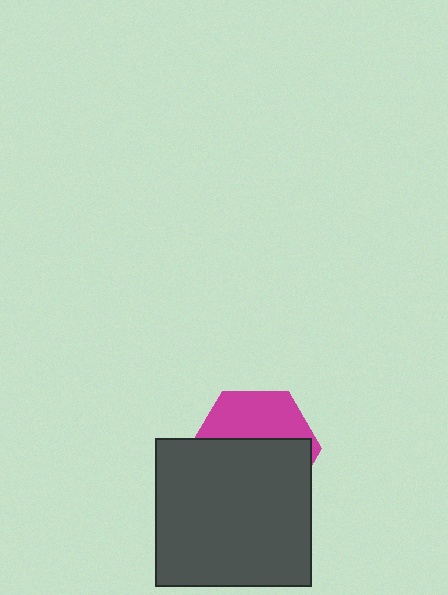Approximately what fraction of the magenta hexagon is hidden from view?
Roughly 61% of the magenta hexagon is hidden behind the dark gray rectangle.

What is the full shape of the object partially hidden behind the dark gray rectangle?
The partially hidden object is a magenta hexagon.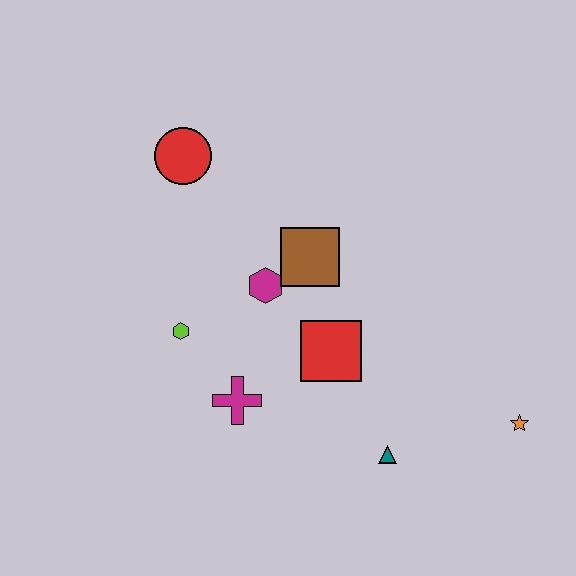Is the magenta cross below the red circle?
Yes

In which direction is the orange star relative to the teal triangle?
The orange star is to the right of the teal triangle.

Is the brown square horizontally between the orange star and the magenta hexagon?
Yes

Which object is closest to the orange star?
The teal triangle is closest to the orange star.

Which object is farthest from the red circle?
The orange star is farthest from the red circle.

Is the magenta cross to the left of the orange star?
Yes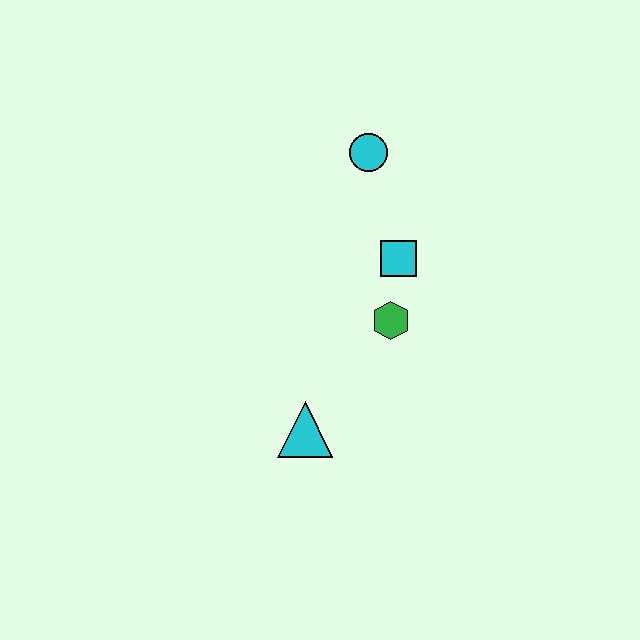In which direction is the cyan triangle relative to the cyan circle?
The cyan triangle is below the cyan circle.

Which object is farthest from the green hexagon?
The cyan circle is farthest from the green hexagon.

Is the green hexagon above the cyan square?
No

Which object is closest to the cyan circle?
The cyan square is closest to the cyan circle.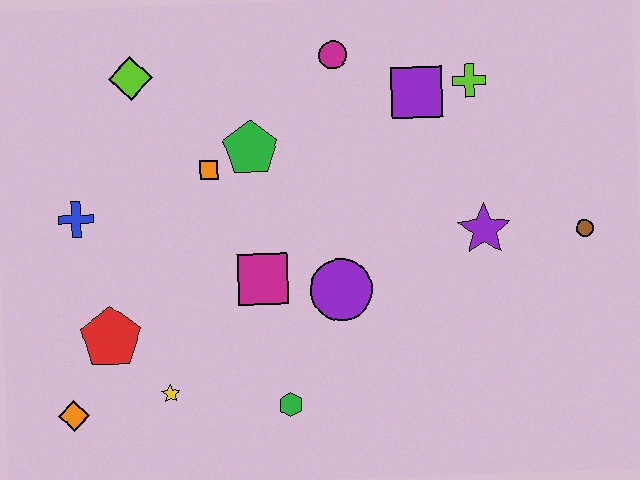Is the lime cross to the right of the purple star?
No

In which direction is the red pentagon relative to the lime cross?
The red pentagon is to the left of the lime cross.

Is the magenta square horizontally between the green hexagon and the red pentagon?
Yes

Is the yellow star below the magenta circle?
Yes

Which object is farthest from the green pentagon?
The brown circle is farthest from the green pentagon.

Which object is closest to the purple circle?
The magenta square is closest to the purple circle.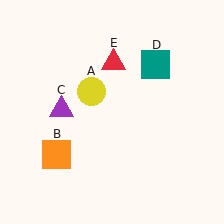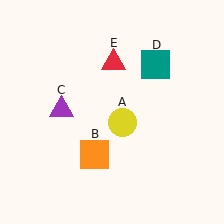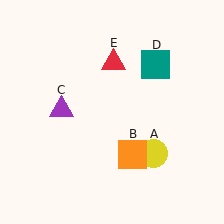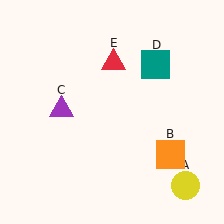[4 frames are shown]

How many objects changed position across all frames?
2 objects changed position: yellow circle (object A), orange square (object B).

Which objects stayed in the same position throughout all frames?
Purple triangle (object C) and teal square (object D) and red triangle (object E) remained stationary.